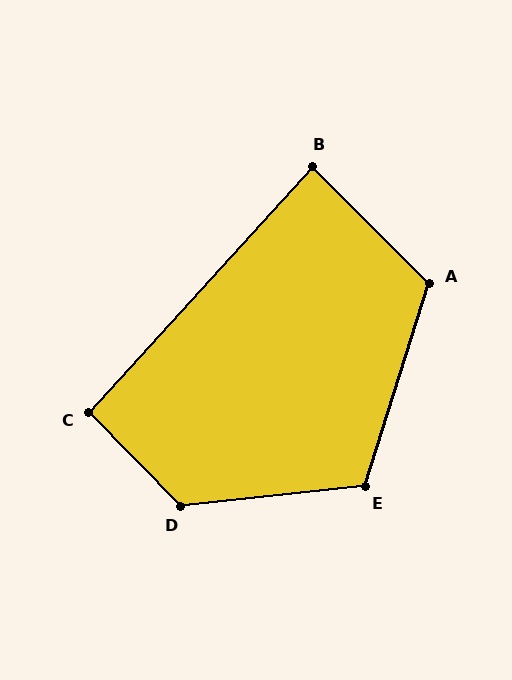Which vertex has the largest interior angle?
D, at approximately 128 degrees.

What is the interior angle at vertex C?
Approximately 93 degrees (approximately right).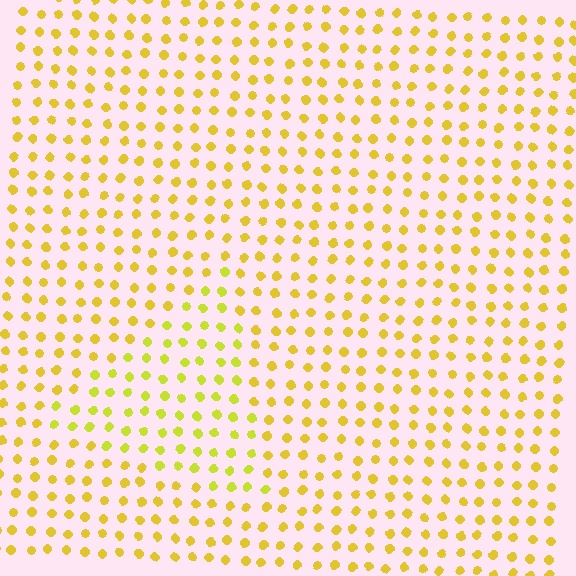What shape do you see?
I see a triangle.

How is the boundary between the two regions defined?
The boundary is defined purely by a slight shift in hue (about 19 degrees). Spacing, size, and orientation are identical on both sides.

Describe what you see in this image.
The image is filled with small yellow elements in a uniform arrangement. A triangle-shaped region is visible where the elements are tinted to a slightly different hue, forming a subtle color boundary.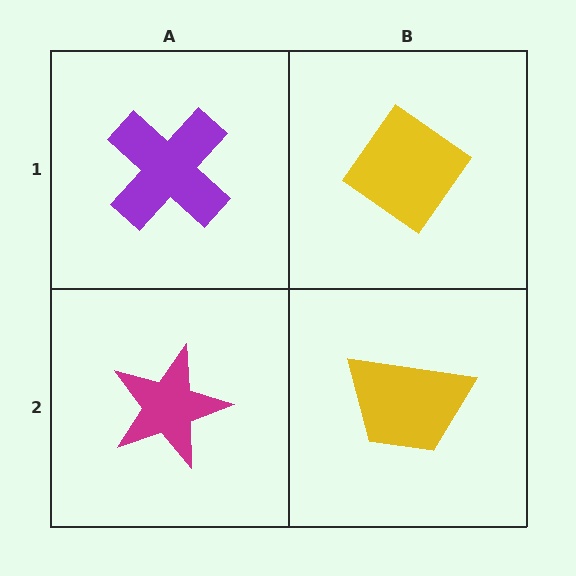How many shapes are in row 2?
2 shapes.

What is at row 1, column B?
A yellow diamond.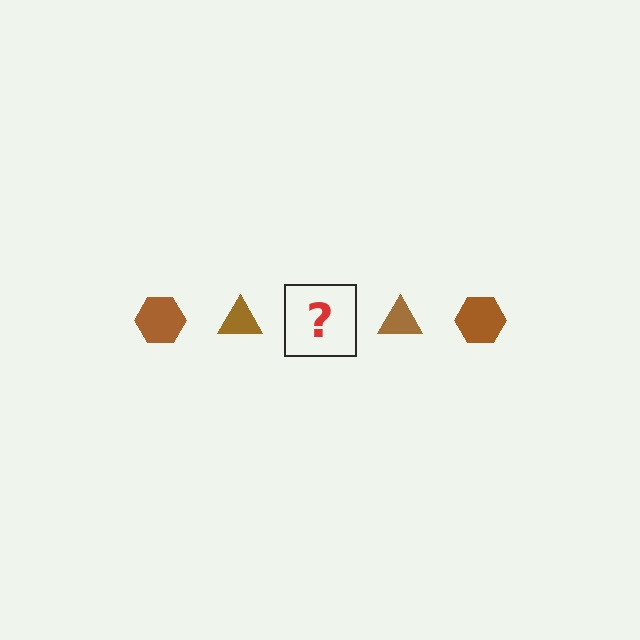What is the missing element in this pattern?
The missing element is a brown hexagon.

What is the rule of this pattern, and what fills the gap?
The rule is that the pattern cycles through hexagon, triangle shapes in brown. The gap should be filled with a brown hexagon.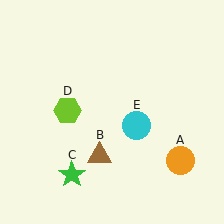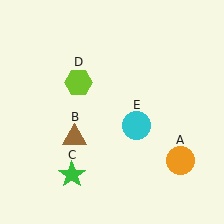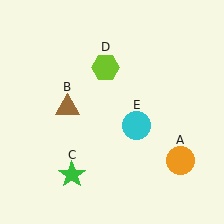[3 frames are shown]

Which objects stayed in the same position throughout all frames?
Orange circle (object A) and green star (object C) and cyan circle (object E) remained stationary.